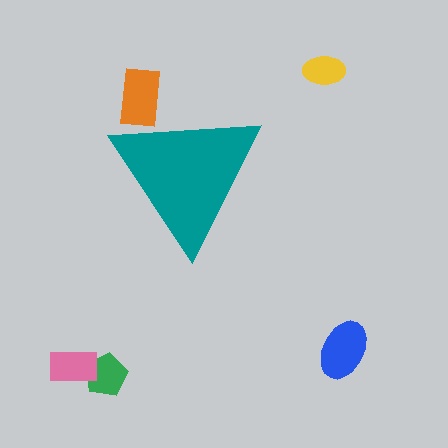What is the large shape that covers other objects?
A teal triangle.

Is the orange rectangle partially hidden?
Yes, the orange rectangle is partially hidden behind the teal triangle.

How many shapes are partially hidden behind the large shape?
1 shape is partially hidden.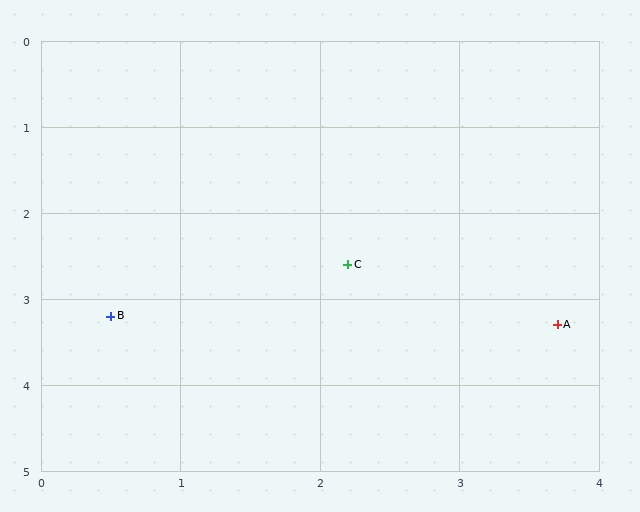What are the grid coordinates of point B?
Point B is at approximately (0.5, 3.2).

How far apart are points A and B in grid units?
Points A and B are about 3.2 grid units apart.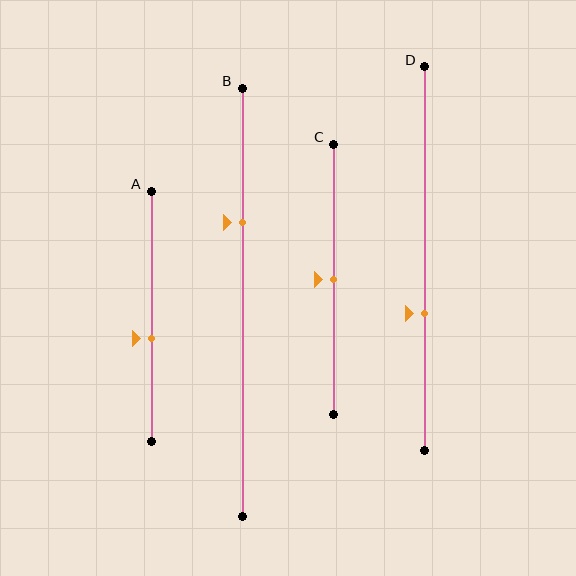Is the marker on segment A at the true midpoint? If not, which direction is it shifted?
No, the marker on segment A is shifted downward by about 9% of the segment length.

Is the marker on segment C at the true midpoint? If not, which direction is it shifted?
Yes, the marker on segment C is at the true midpoint.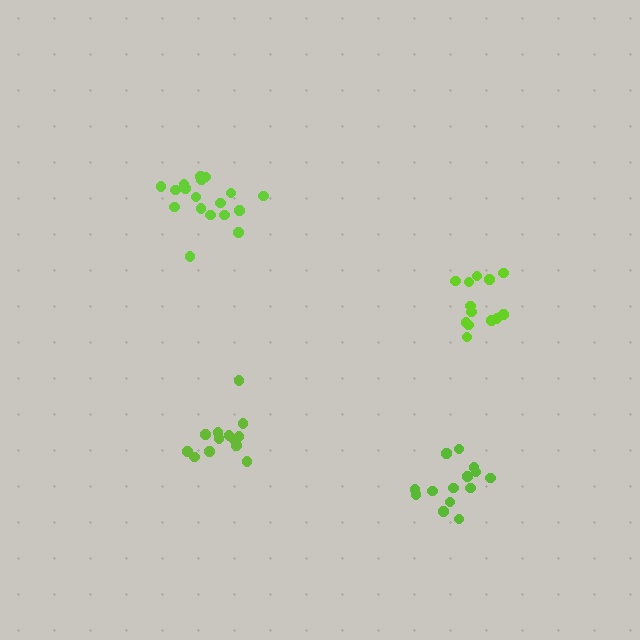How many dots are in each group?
Group 1: 14 dots, Group 2: 14 dots, Group 3: 13 dots, Group 4: 18 dots (59 total).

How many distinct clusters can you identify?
There are 4 distinct clusters.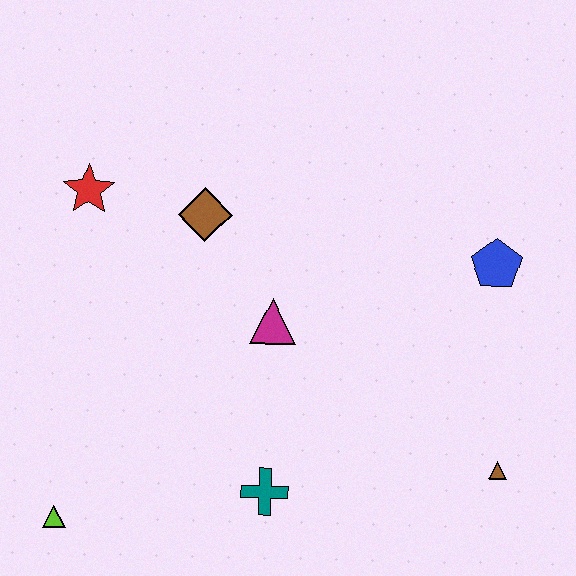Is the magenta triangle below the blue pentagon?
Yes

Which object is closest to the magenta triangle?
The brown diamond is closest to the magenta triangle.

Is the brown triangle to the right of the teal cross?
Yes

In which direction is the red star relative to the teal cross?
The red star is above the teal cross.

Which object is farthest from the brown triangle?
The red star is farthest from the brown triangle.